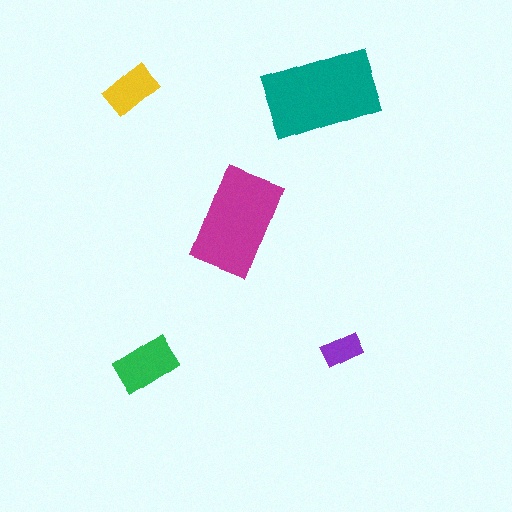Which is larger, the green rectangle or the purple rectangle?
The green one.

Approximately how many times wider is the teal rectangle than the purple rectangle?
About 3 times wider.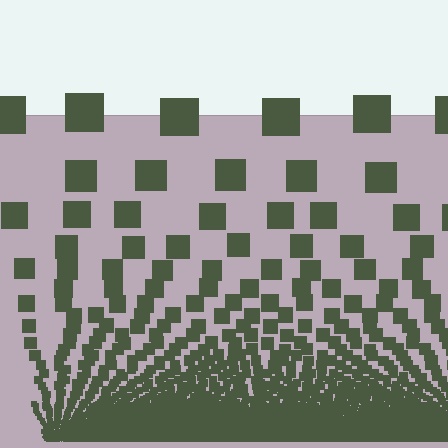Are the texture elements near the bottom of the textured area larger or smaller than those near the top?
Smaller. The gradient is inverted — elements near the bottom are smaller and denser.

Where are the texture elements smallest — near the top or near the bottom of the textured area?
Near the bottom.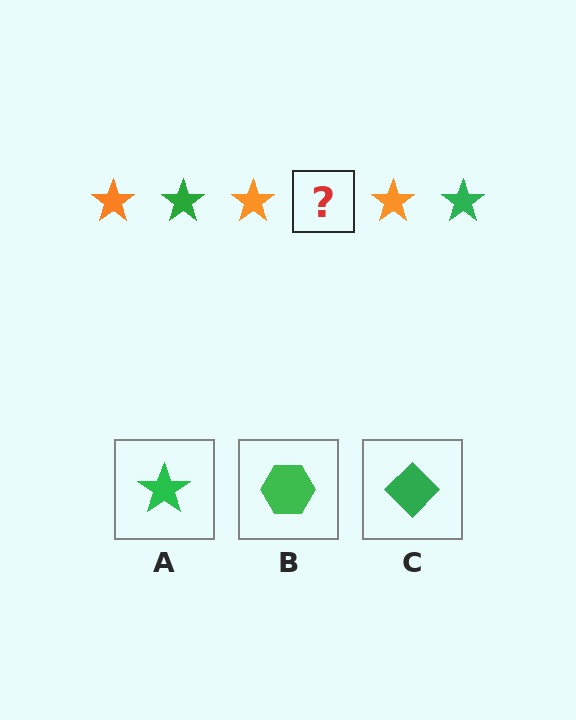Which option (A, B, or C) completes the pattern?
A.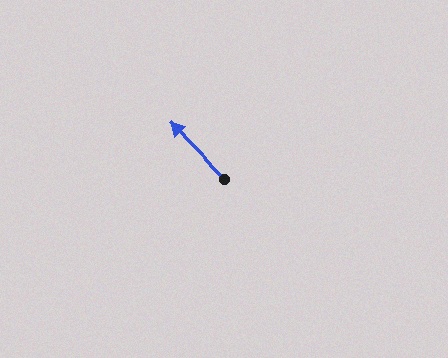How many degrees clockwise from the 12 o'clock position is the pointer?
Approximately 316 degrees.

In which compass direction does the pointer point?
Northwest.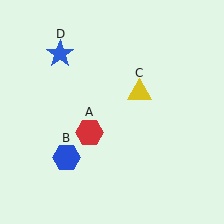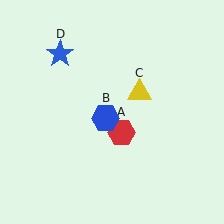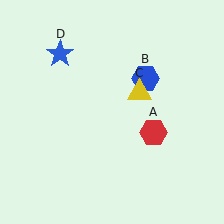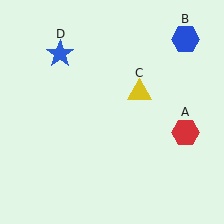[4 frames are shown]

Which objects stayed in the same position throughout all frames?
Yellow triangle (object C) and blue star (object D) remained stationary.